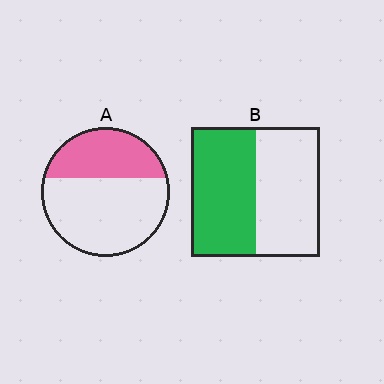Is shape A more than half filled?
No.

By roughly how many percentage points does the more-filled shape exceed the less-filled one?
By roughly 15 percentage points (B over A).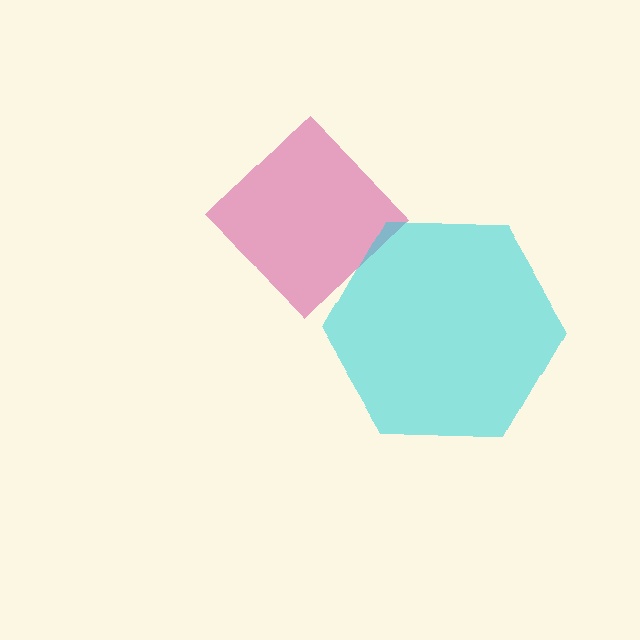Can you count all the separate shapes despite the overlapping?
Yes, there are 2 separate shapes.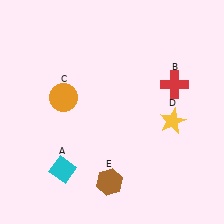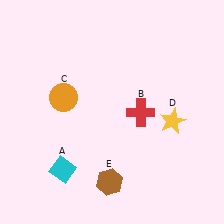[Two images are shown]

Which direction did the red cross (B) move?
The red cross (B) moved left.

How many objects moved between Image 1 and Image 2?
1 object moved between the two images.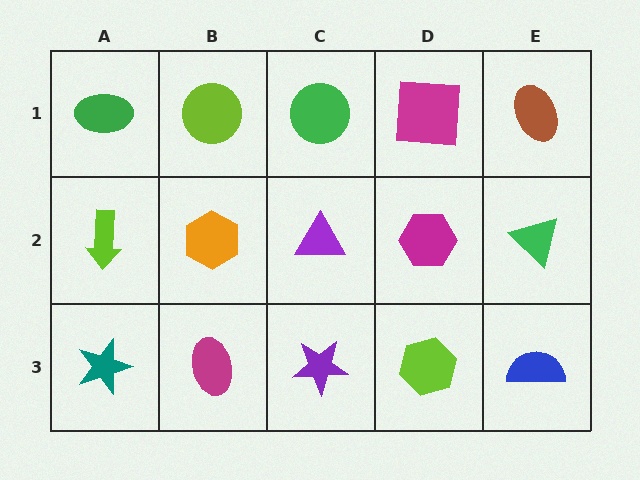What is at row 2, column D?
A magenta hexagon.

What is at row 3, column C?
A purple star.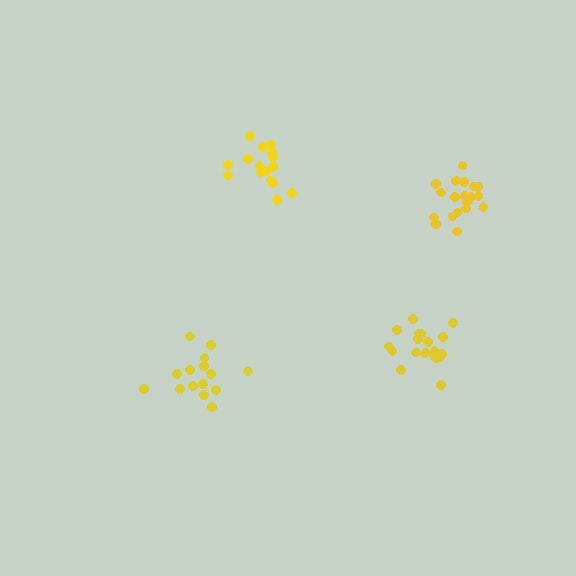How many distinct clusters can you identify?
There are 4 distinct clusters.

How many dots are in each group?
Group 1: 16 dots, Group 2: 20 dots, Group 3: 15 dots, Group 4: 19 dots (70 total).